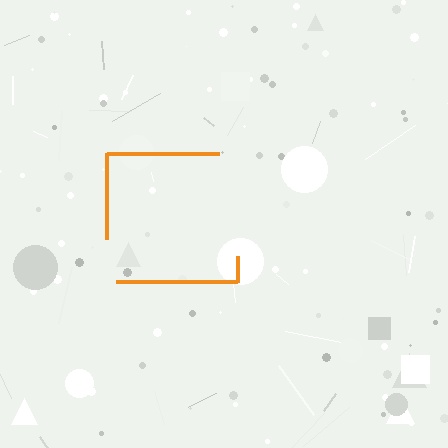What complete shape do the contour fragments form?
The contour fragments form a square.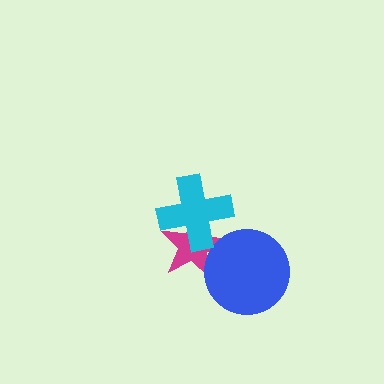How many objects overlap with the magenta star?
2 objects overlap with the magenta star.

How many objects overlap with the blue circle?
1 object overlaps with the blue circle.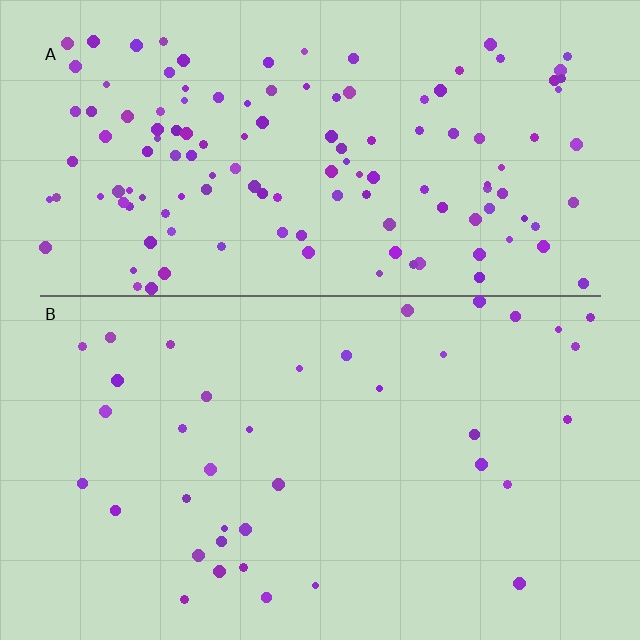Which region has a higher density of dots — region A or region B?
A (the top).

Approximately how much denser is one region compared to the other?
Approximately 3.5× — region A over region B.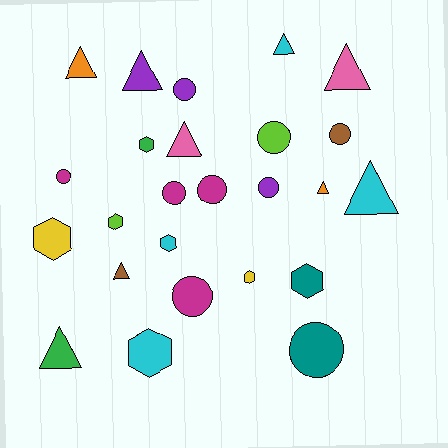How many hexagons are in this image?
There are 7 hexagons.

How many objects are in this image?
There are 25 objects.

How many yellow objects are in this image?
There are 2 yellow objects.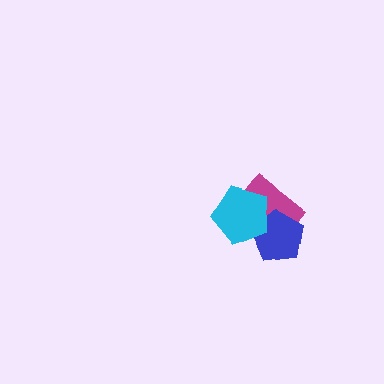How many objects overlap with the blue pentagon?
2 objects overlap with the blue pentagon.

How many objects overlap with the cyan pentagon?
2 objects overlap with the cyan pentagon.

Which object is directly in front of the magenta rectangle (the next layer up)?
The blue pentagon is directly in front of the magenta rectangle.